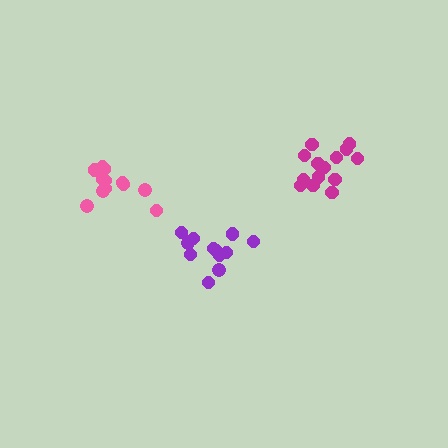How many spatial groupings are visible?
There are 3 spatial groupings.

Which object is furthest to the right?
The magenta cluster is rightmost.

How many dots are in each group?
Group 1: 13 dots, Group 2: 12 dots, Group 3: 14 dots (39 total).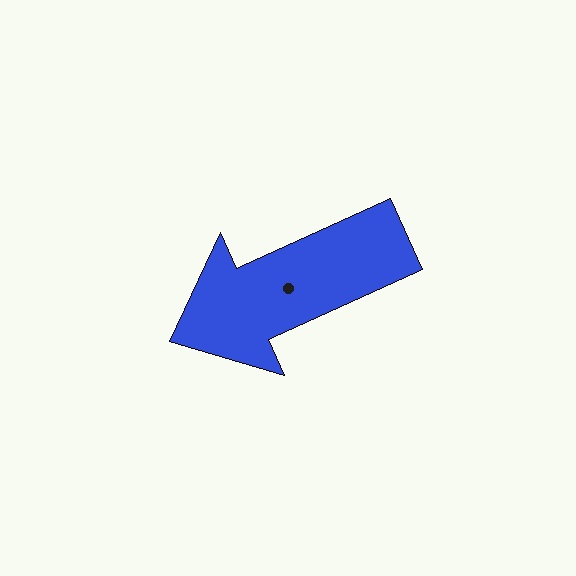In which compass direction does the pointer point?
Southwest.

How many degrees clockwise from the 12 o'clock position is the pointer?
Approximately 246 degrees.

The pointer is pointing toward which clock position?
Roughly 8 o'clock.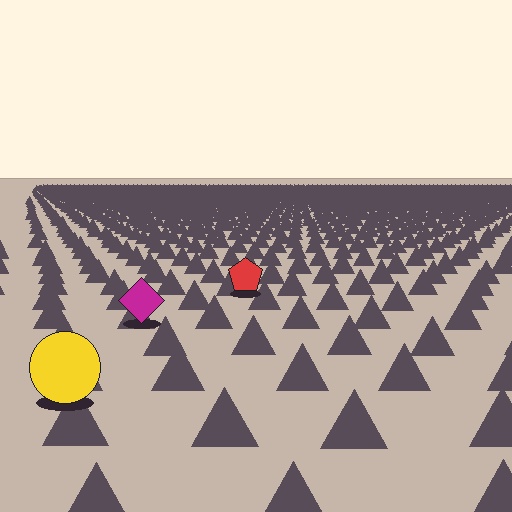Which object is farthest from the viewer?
The red pentagon is farthest from the viewer. It appears smaller and the ground texture around it is denser.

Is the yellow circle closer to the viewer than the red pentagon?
Yes. The yellow circle is closer — you can tell from the texture gradient: the ground texture is coarser near it.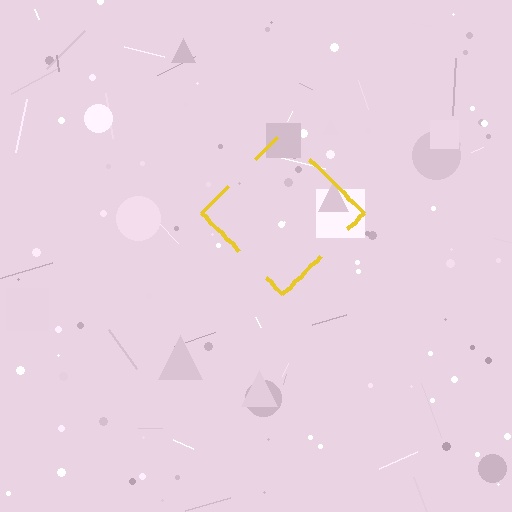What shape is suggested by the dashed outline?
The dashed outline suggests a diamond.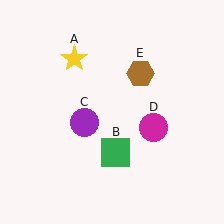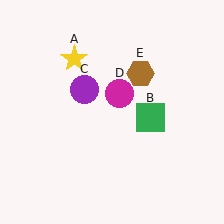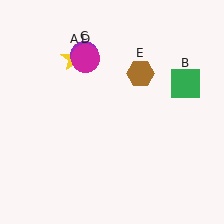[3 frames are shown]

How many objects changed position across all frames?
3 objects changed position: green square (object B), purple circle (object C), magenta circle (object D).